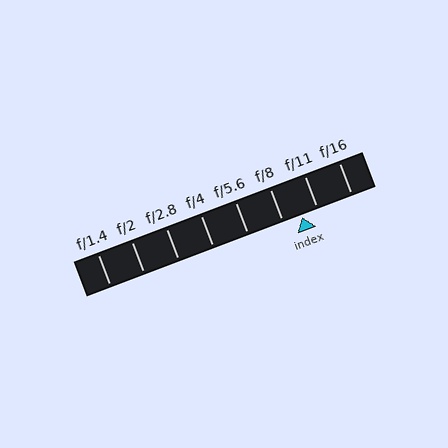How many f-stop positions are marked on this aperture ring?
There are 8 f-stop positions marked.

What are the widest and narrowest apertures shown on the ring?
The widest aperture shown is f/1.4 and the narrowest is f/16.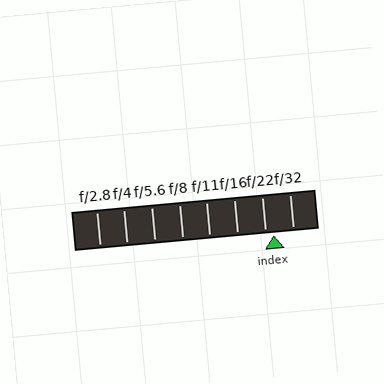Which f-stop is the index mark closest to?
The index mark is closest to f/22.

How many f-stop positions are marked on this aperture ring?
There are 8 f-stop positions marked.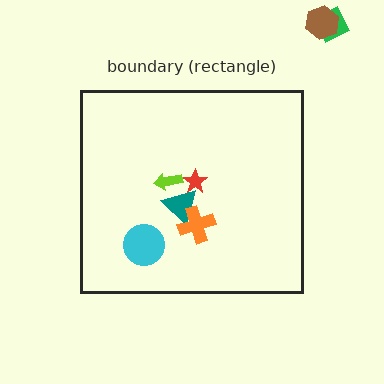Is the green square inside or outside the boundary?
Outside.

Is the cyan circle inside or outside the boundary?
Inside.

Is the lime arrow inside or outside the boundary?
Inside.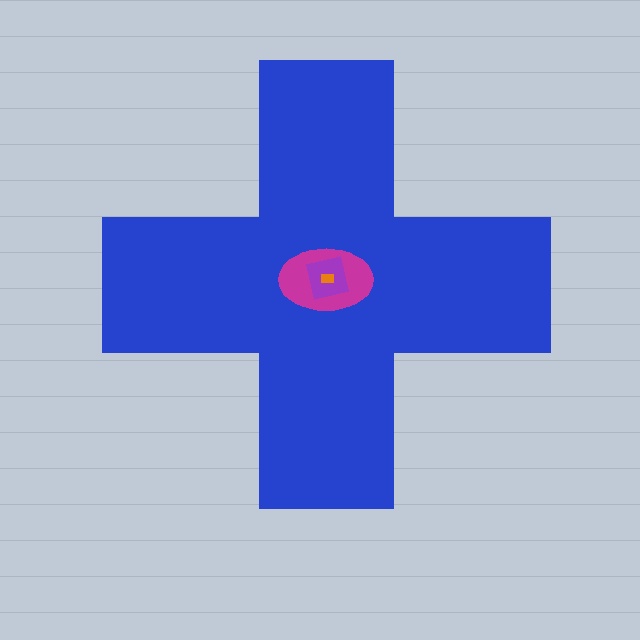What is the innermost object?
The orange rectangle.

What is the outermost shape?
The blue cross.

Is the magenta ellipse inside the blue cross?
Yes.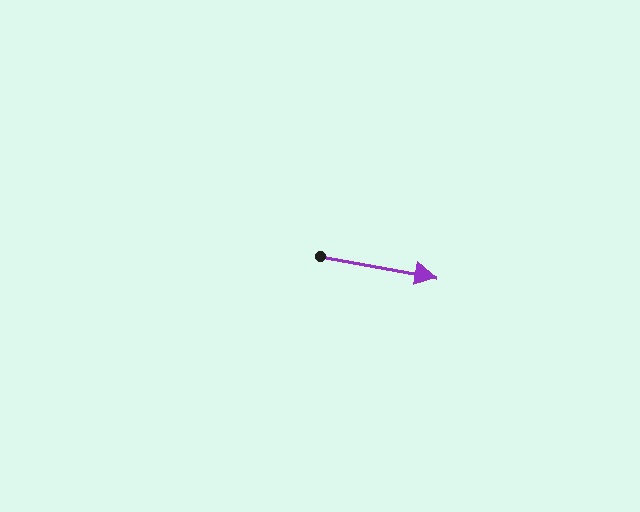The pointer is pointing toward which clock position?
Roughly 3 o'clock.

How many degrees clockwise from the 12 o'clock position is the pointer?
Approximately 100 degrees.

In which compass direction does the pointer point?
East.